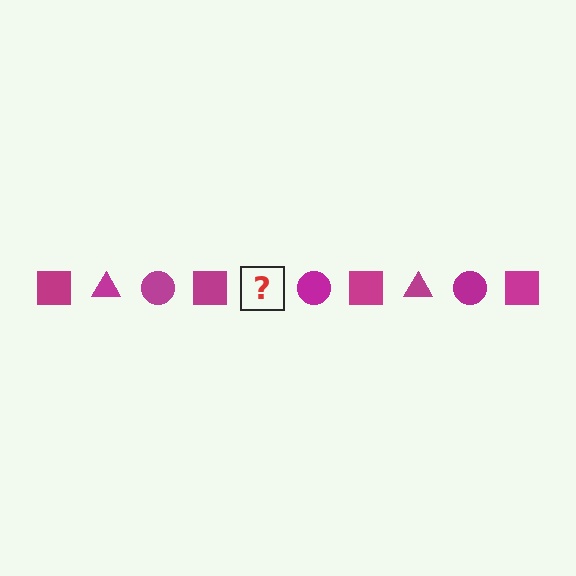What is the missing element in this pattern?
The missing element is a magenta triangle.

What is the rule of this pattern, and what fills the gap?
The rule is that the pattern cycles through square, triangle, circle shapes in magenta. The gap should be filled with a magenta triangle.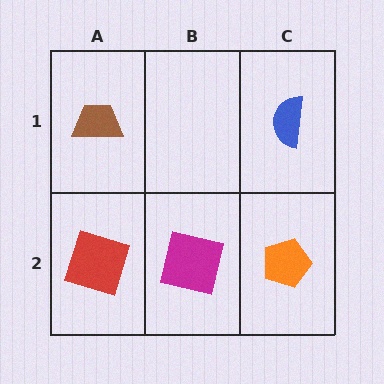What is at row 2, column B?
A magenta square.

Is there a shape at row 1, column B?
No, that cell is empty.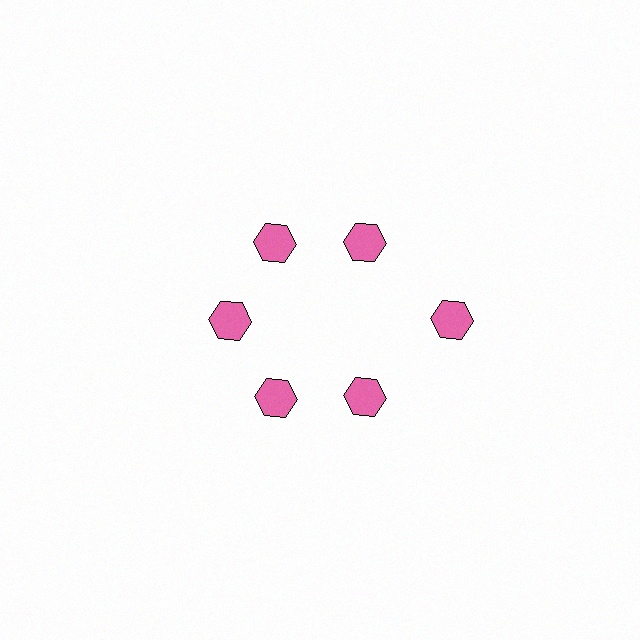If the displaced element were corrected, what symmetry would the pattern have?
It would have 6-fold rotational symmetry — the pattern would map onto itself every 60 degrees.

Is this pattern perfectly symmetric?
No. The 6 pink hexagons are arranged in a ring, but one element near the 3 o'clock position is pushed outward from the center, breaking the 6-fold rotational symmetry.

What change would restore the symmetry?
The symmetry would be restored by moving it inward, back onto the ring so that all 6 hexagons sit at equal angles and equal distance from the center.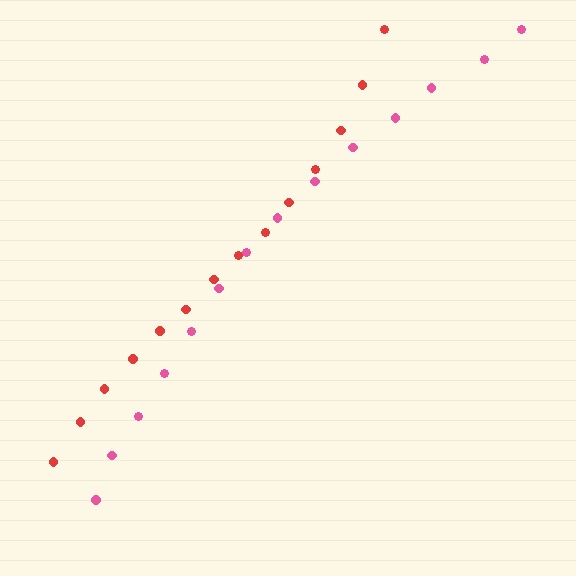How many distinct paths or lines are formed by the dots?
There are 2 distinct paths.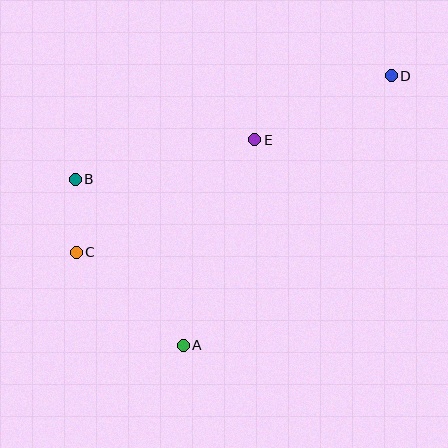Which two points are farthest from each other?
Points C and D are farthest from each other.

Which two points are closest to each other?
Points B and C are closest to each other.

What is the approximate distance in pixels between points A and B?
The distance between A and B is approximately 198 pixels.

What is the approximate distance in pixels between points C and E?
The distance between C and E is approximately 211 pixels.